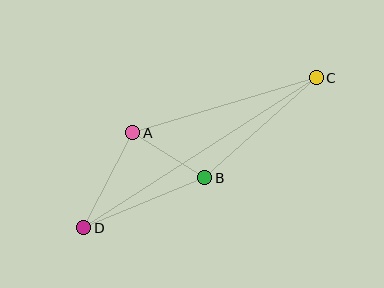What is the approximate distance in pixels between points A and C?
The distance between A and C is approximately 191 pixels.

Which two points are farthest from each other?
Points C and D are farthest from each other.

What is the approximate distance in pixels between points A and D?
The distance between A and D is approximately 107 pixels.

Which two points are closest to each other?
Points A and B are closest to each other.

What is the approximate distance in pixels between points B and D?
The distance between B and D is approximately 131 pixels.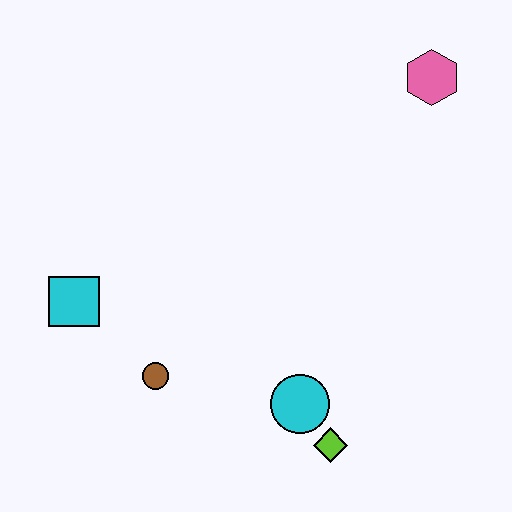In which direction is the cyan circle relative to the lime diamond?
The cyan circle is above the lime diamond.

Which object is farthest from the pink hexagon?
The cyan square is farthest from the pink hexagon.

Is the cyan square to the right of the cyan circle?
No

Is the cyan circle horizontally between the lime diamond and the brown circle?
Yes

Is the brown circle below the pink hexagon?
Yes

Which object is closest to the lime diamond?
The cyan circle is closest to the lime diamond.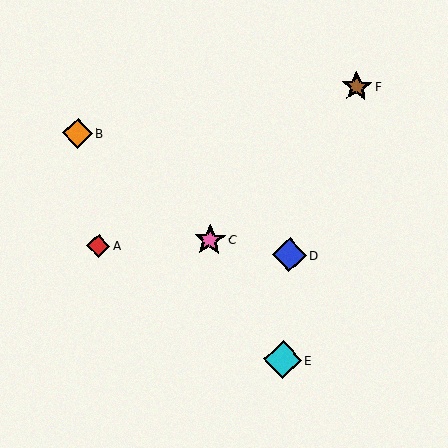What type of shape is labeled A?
Shape A is a red diamond.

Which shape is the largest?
The cyan diamond (labeled E) is the largest.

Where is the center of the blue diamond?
The center of the blue diamond is at (290, 255).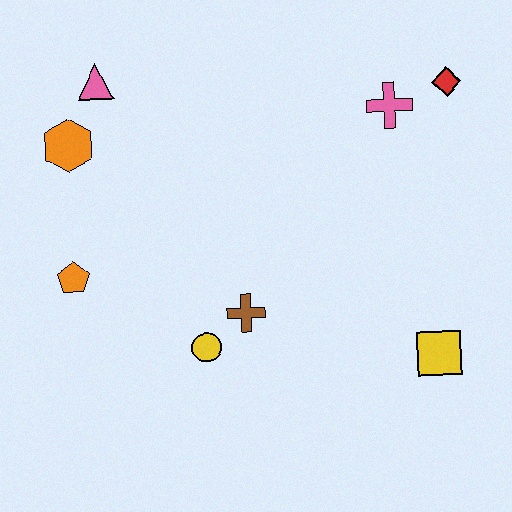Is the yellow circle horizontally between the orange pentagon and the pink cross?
Yes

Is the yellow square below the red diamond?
Yes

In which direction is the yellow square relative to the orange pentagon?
The yellow square is to the right of the orange pentagon.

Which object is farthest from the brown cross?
The red diamond is farthest from the brown cross.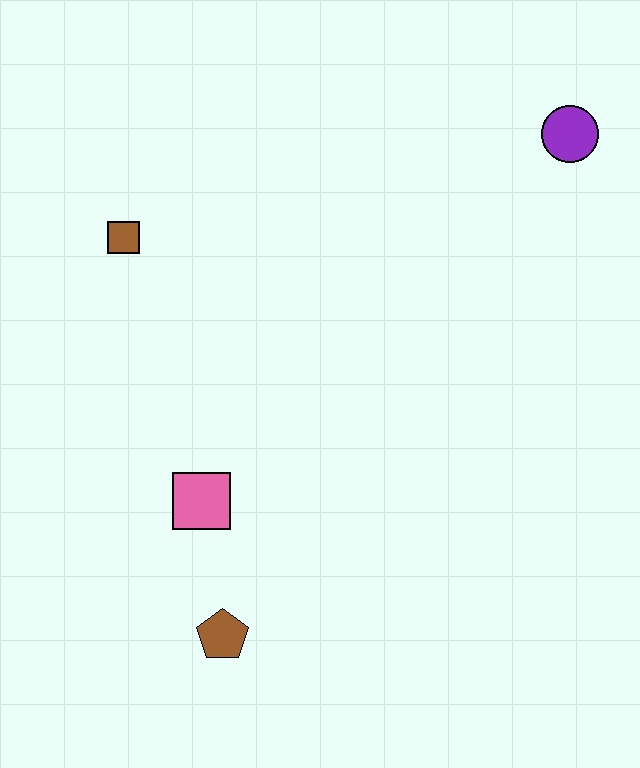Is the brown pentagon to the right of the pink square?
Yes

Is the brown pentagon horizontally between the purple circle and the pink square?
Yes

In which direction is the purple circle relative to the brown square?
The purple circle is to the right of the brown square.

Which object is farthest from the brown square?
The purple circle is farthest from the brown square.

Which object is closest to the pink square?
The brown pentagon is closest to the pink square.